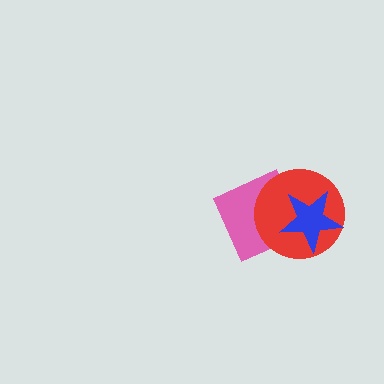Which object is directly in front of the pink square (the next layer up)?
The red circle is directly in front of the pink square.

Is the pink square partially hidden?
Yes, it is partially covered by another shape.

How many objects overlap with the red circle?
2 objects overlap with the red circle.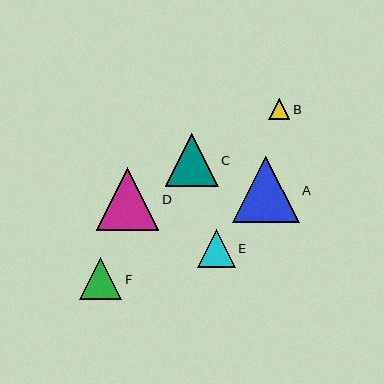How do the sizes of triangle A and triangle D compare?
Triangle A and triangle D are approximately the same size.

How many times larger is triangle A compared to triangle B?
Triangle A is approximately 3.1 times the size of triangle B.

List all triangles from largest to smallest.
From largest to smallest: A, D, C, F, E, B.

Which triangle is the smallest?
Triangle B is the smallest with a size of approximately 22 pixels.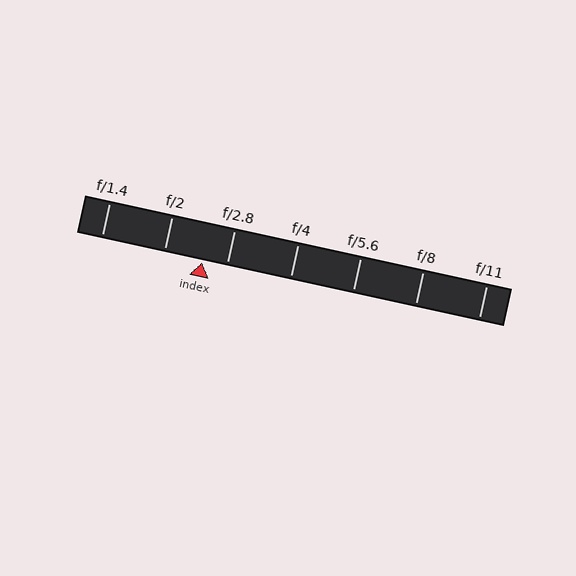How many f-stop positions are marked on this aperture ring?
There are 7 f-stop positions marked.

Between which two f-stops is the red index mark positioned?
The index mark is between f/2 and f/2.8.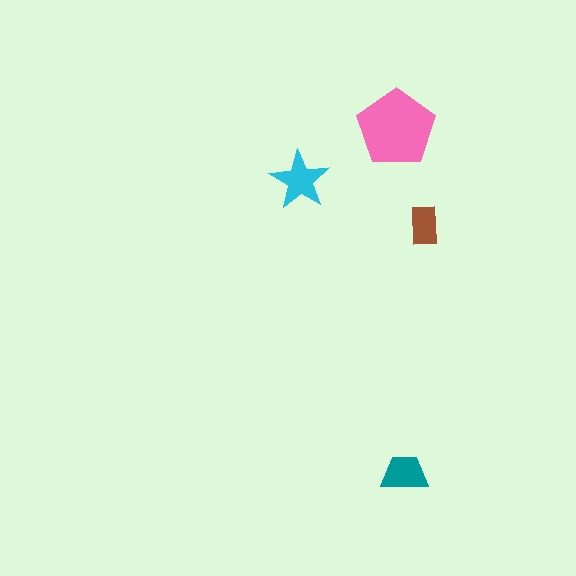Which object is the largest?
The pink pentagon.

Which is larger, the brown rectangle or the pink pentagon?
The pink pentagon.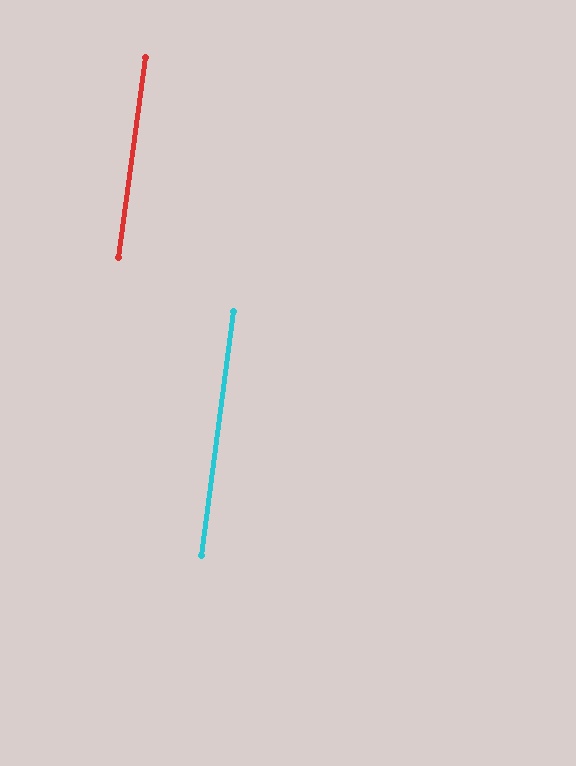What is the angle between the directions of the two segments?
Approximately 0 degrees.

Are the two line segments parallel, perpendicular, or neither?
Parallel — their directions differ by only 0.2°.